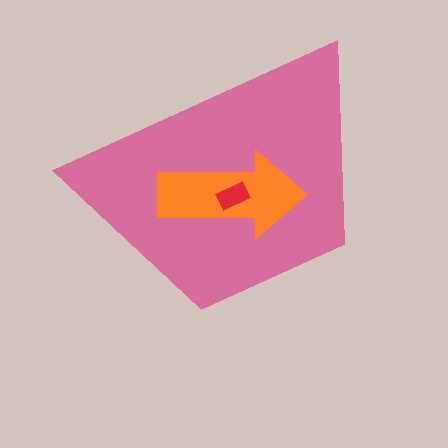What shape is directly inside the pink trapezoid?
The orange arrow.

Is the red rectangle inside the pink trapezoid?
Yes.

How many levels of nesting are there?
3.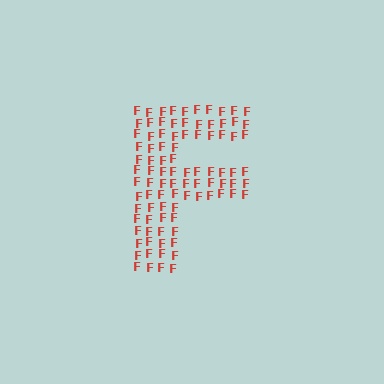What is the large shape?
The large shape is the letter F.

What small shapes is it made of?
It is made of small letter F's.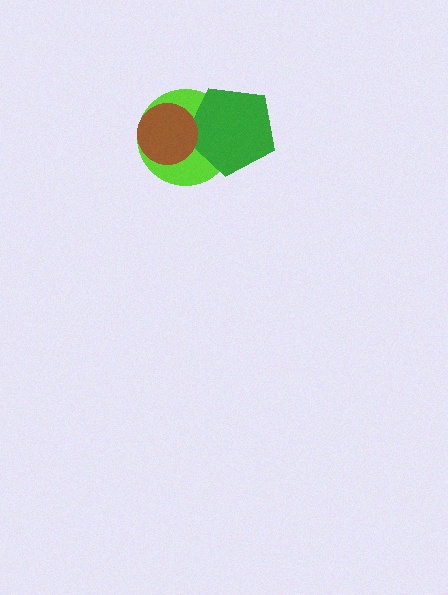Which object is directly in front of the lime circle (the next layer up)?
The green pentagon is directly in front of the lime circle.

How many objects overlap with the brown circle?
2 objects overlap with the brown circle.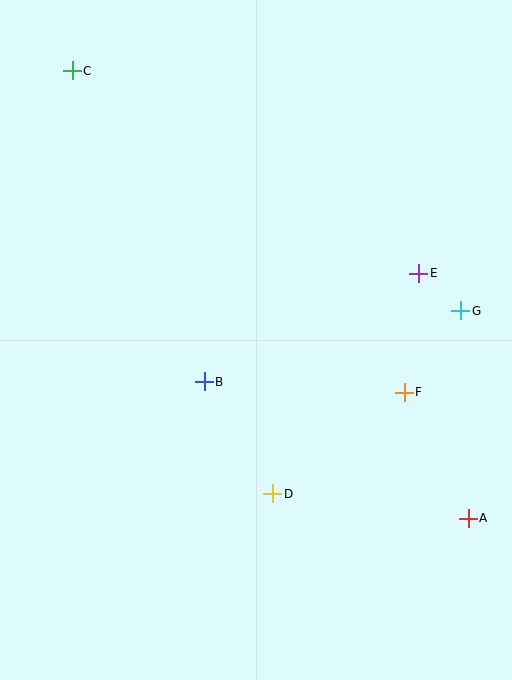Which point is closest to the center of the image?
Point B at (204, 382) is closest to the center.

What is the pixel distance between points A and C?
The distance between A and C is 598 pixels.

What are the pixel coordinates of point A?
Point A is at (468, 518).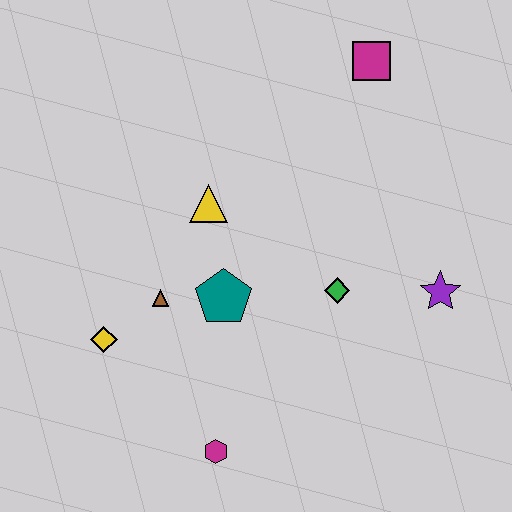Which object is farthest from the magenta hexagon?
The magenta square is farthest from the magenta hexagon.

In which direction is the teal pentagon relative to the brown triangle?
The teal pentagon is to the right of the brown triangle.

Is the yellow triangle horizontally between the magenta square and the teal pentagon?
No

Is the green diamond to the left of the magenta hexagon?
No